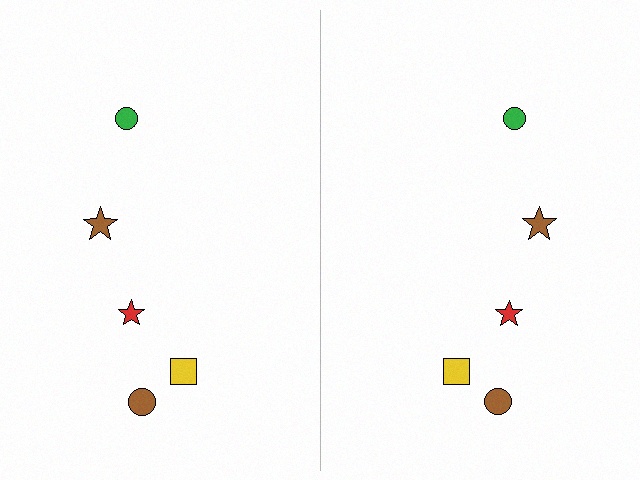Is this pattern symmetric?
Yes, this pattern has bilateral (reflection) symmetry.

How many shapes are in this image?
There are 10 shapes in this image.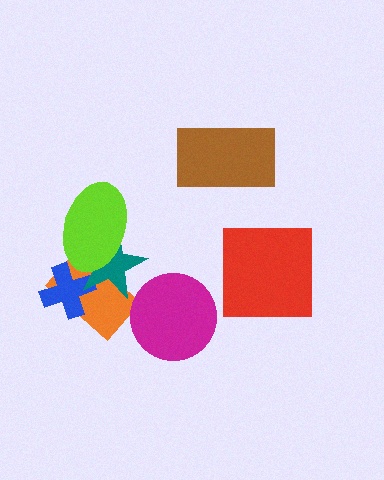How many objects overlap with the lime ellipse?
2 objects overlap with the lime ellipse.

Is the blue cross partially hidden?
Yes, it is partially covered by another shape.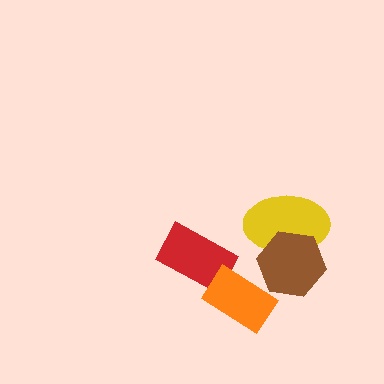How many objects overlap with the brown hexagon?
1 object overlaps with the brown hexagon.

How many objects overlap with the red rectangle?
1 object overlaps with the red rectangle.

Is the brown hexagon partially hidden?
No, no other shape covers it.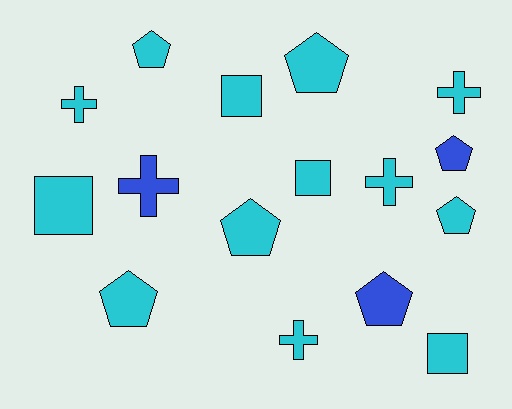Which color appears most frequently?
Cyan, with 13 objects.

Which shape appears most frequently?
Pentagon, with 7 objects.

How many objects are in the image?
There are 16 objects.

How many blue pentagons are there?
There are 2 blue pentagons.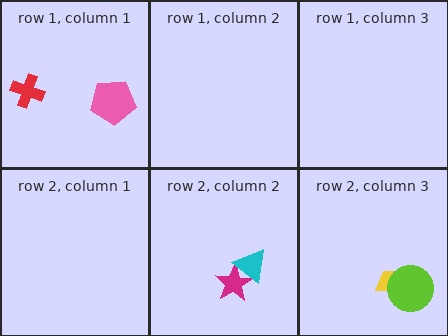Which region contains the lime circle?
The row 2, column 3 region.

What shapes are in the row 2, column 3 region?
The yellow trapezoid, the lime circle.